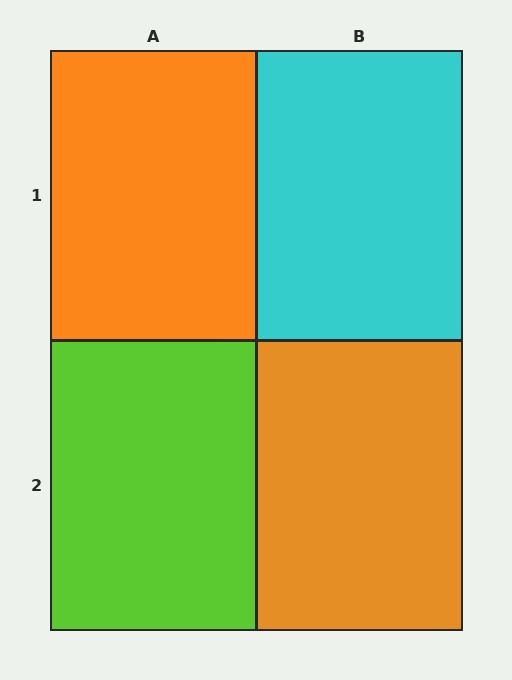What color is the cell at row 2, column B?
Orange.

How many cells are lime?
1 cell is lime.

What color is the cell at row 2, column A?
Lime.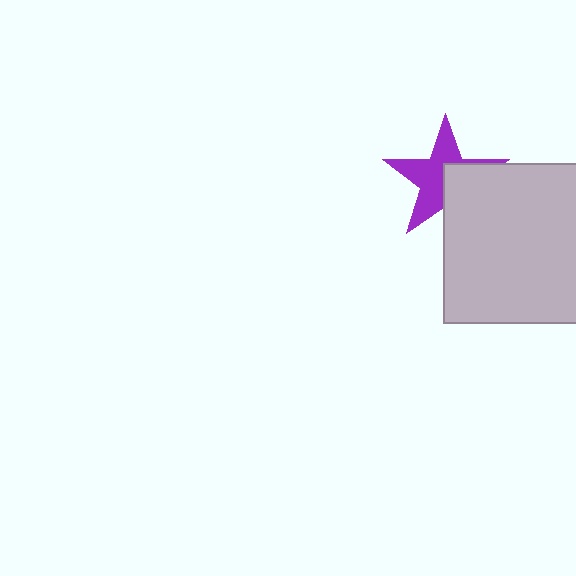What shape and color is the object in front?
The object in front is a light gray square.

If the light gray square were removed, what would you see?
You would see the complete purple star.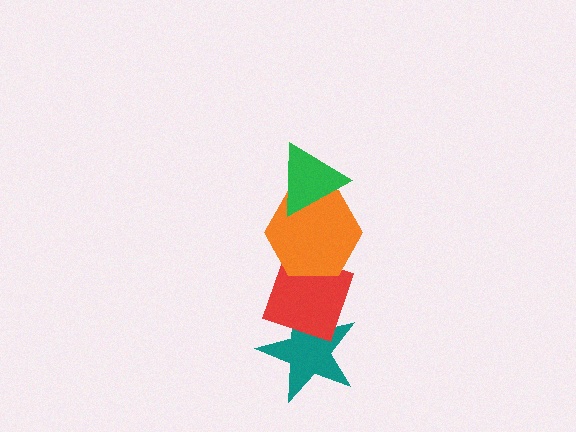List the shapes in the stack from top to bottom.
From top to bottom: the green triangle, the orange hexagon, the red diamond, the teal star.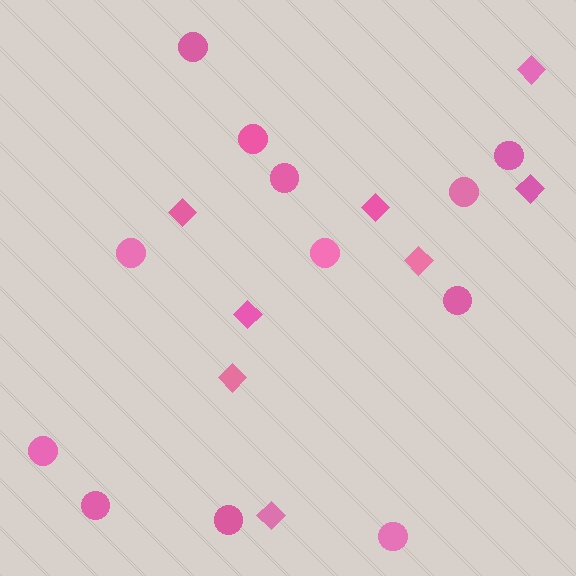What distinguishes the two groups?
There are 2 groups: one group of circles (12) and one group of diamonds (8).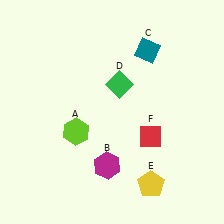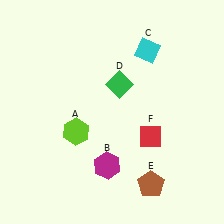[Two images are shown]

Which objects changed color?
C changed from teal to cyan. E changed from yellow to brown.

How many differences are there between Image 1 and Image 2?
There are 2 differences between the two images.